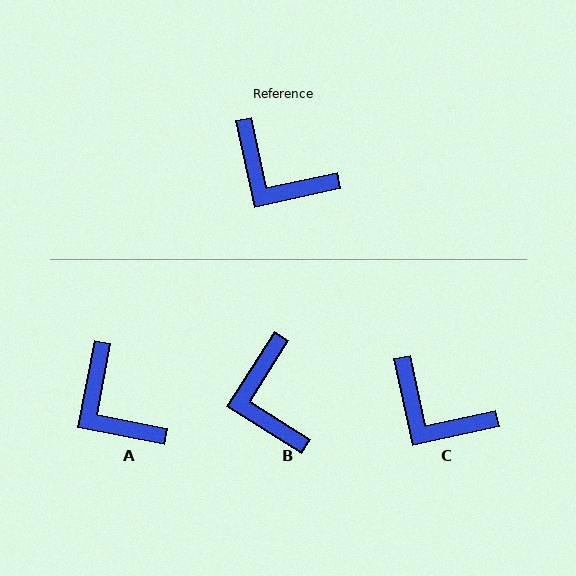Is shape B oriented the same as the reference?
No, it is off by about 45 degrees.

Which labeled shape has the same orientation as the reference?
C.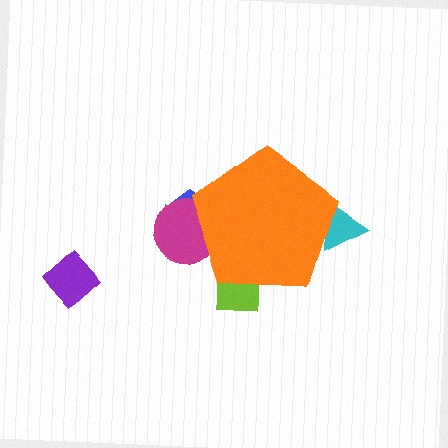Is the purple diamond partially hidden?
No, the purple diamond is fully visible.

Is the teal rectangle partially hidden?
Yes, the teal rectangle is partially hidden behind the orange pentagon.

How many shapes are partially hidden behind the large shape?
5 shapes are partially hidden.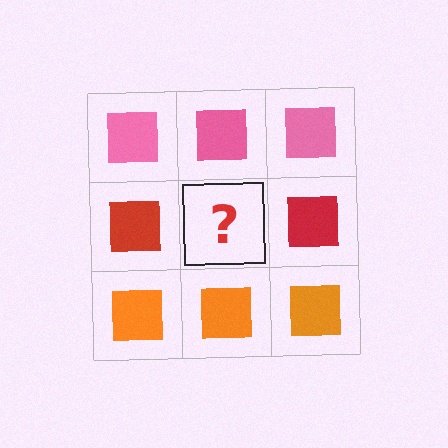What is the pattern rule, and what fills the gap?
The rule is that each row has a consistent color. The gap should be filled with a red square.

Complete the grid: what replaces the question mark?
The question mark should be replaced with a red square.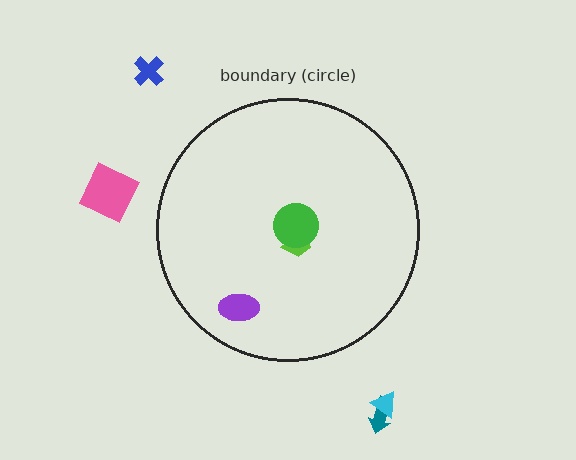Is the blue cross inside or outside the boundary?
Outside.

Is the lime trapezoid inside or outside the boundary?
Inside.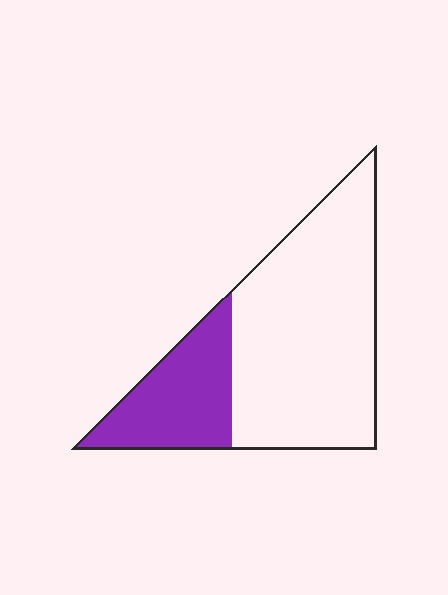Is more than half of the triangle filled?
No.